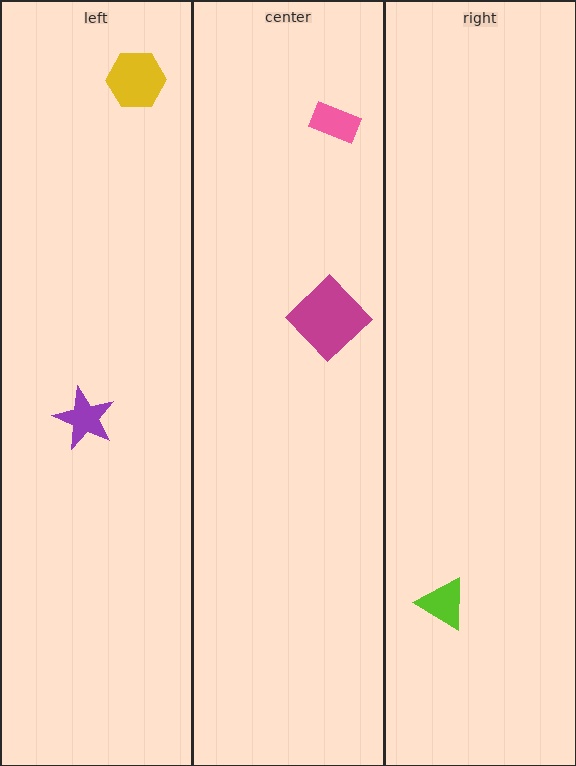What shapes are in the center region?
The pink rectangle, the magenta diamond.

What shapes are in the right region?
The lime triangle.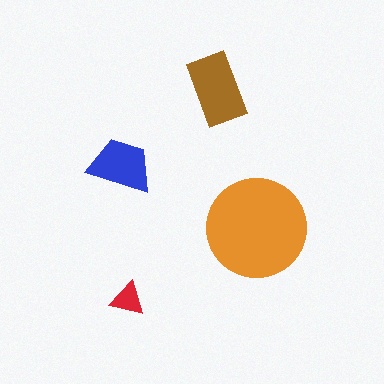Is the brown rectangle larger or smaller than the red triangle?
Larger.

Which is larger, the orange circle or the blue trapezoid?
The orange circle.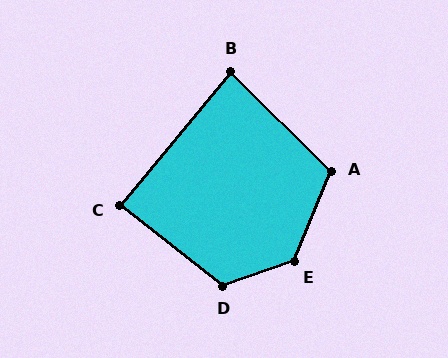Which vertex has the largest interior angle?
E, at approximately 133 degrees.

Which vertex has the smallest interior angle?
B, at approximately 85 degrees.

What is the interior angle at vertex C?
Approximately 89 degrees (approximately right).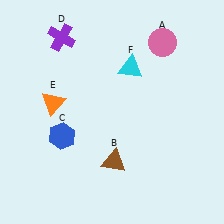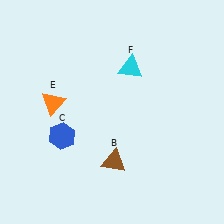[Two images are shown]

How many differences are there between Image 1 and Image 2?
There are 2 differences between the two images.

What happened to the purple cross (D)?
The purple cross (D) was removed in Image 2. It was in the top-left area of Image 1.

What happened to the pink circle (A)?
The pink circle (A) was removed in Image 2. It was in the top-right area of Image 1.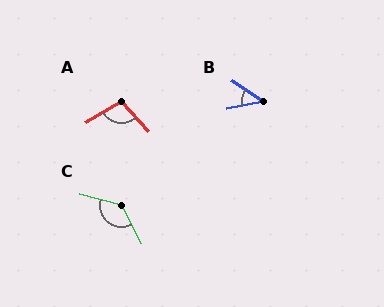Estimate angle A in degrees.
Approximately 103 degrees.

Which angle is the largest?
C, at approximately 132 degrees.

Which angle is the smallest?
B, at approximately 45 degrees.